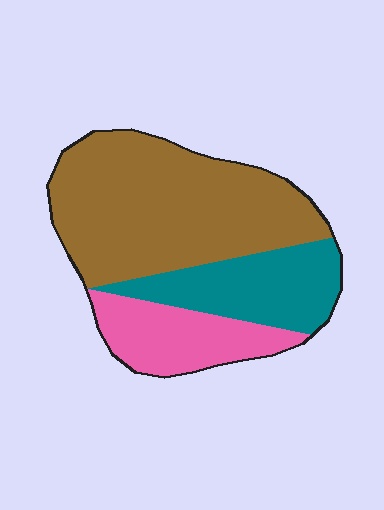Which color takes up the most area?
Brown, at roughly 55%.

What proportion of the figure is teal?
Teal covers about 25% of the figure.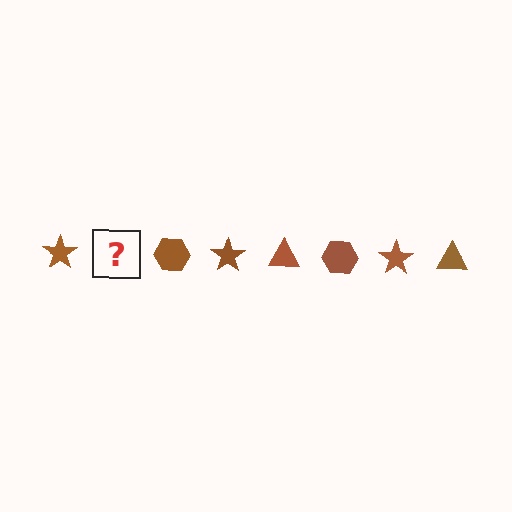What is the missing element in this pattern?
The missing element is a brown triangle.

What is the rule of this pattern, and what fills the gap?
The rule is that the pattern cycles through star, triangle, hexagon shapes in brown. The gap should be filled with a brown triangle.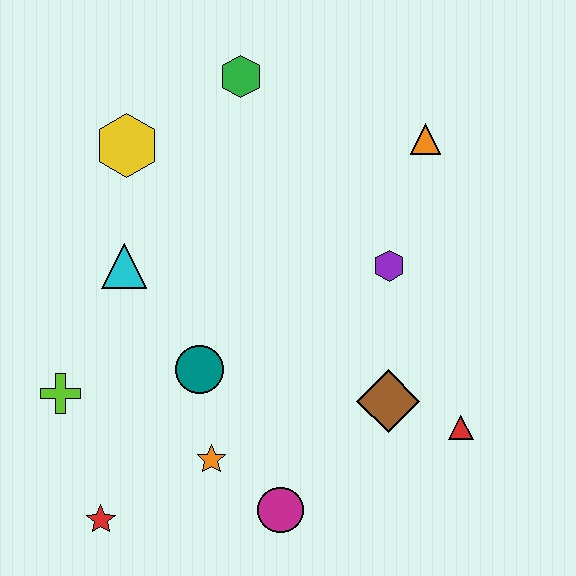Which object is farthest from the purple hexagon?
The red star is farthest from the purple hexagon.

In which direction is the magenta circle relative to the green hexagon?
The magenta circle is below the green hexagon.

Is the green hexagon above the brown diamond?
Yes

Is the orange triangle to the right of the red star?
Yes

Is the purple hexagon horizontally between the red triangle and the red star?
Yes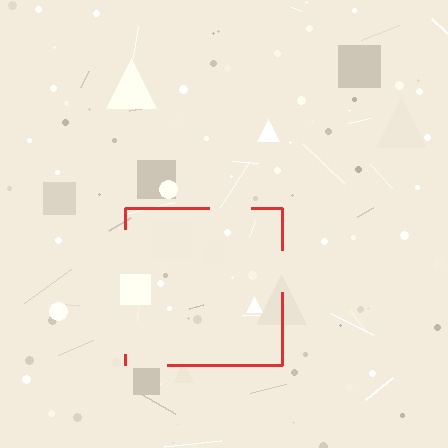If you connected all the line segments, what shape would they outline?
They would outline a square.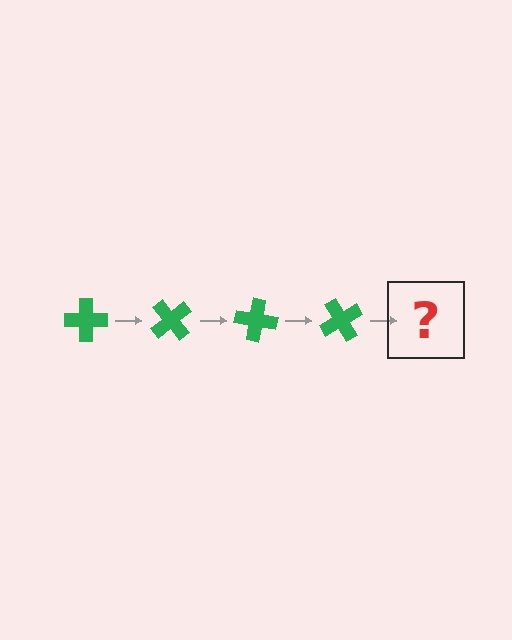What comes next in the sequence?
The next element should be a green cross rotated 200 degrees.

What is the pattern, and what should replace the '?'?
The pattern is that the cross rotates 50 degrees each step. The '?' should be a green cross rotated 200 degrees.